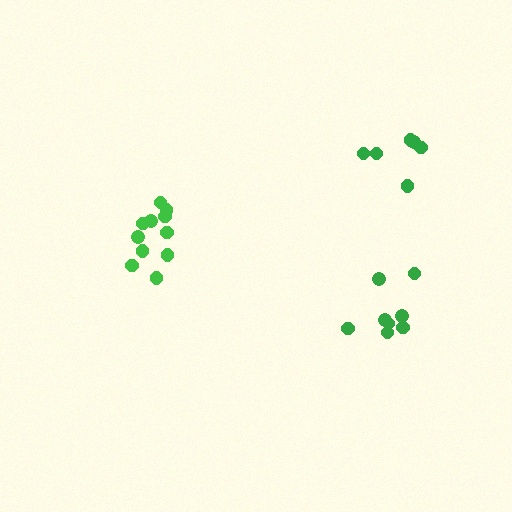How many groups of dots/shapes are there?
There are 3 groups.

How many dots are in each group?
Group 1: 6 dots, Group 2: 11 dots, Group 3: 8 dots (25 total).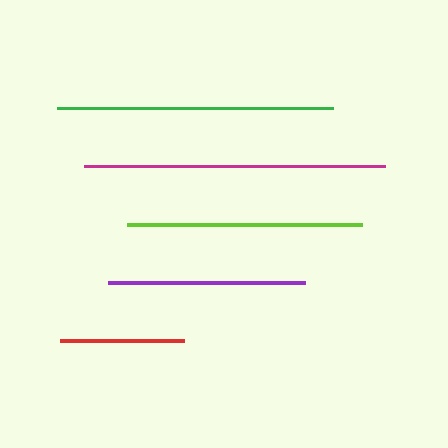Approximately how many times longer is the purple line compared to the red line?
The purple line is approximately 1.6 times the length of the red line.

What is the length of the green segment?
The green segment is approximately 276 pixels long.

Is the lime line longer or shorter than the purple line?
The lime line is longer than the purple line.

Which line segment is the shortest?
The red line is the shortest at approximately 124 pixels.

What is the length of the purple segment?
The purple segment is approximately 197 pixels long.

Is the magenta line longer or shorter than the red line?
The magenta line is longer than the red line.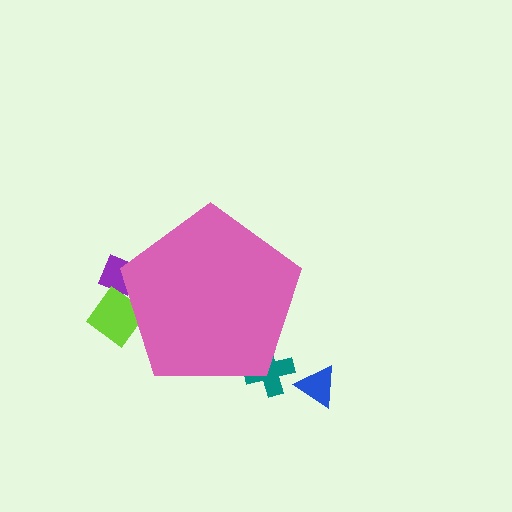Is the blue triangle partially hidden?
No, the blue triangle is fully visible.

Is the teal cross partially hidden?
Yes, the teal cross is partially hidden behind the pink pentagon.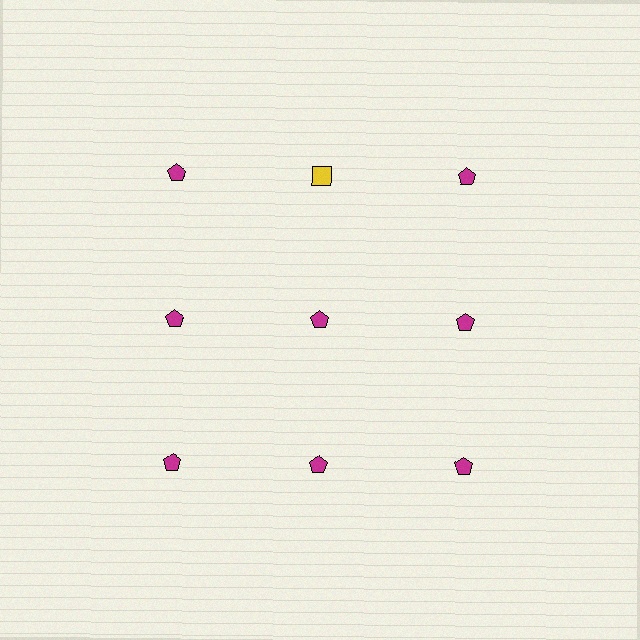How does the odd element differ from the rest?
It differs in both color (yellow instead of magenta) and shape (square instead of pentagon).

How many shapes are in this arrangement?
There are 9 shapes arranged in a grid pattern.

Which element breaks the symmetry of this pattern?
The yellow square in the top row, second from left column breaks the symmetry. All other shapes are magenta pentagons.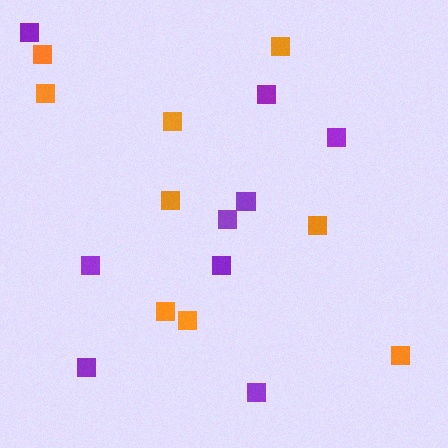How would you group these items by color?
There are 2 groups: one group of orange squares (9) and one group of purple squares (9).